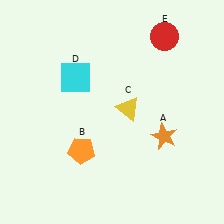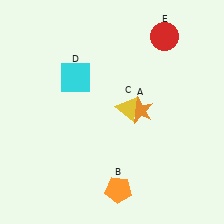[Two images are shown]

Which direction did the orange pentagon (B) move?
The orange pentagon (B) moved down.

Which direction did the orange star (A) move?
The orange star (A) moved up.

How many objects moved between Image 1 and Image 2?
2 objects moved between the two images.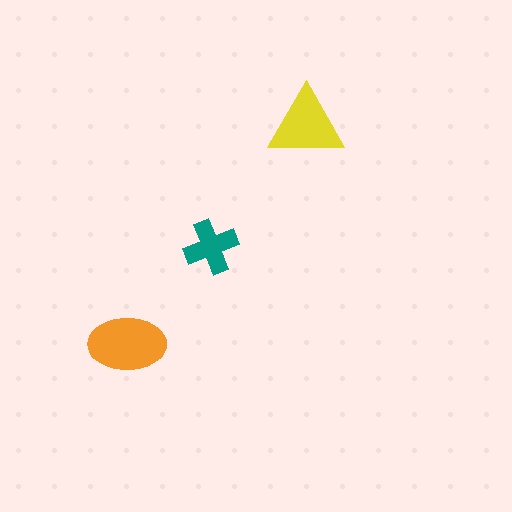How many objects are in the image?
There are 3 objects in the image.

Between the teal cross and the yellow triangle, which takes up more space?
The yellow triangle.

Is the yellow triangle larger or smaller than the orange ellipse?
Smaller.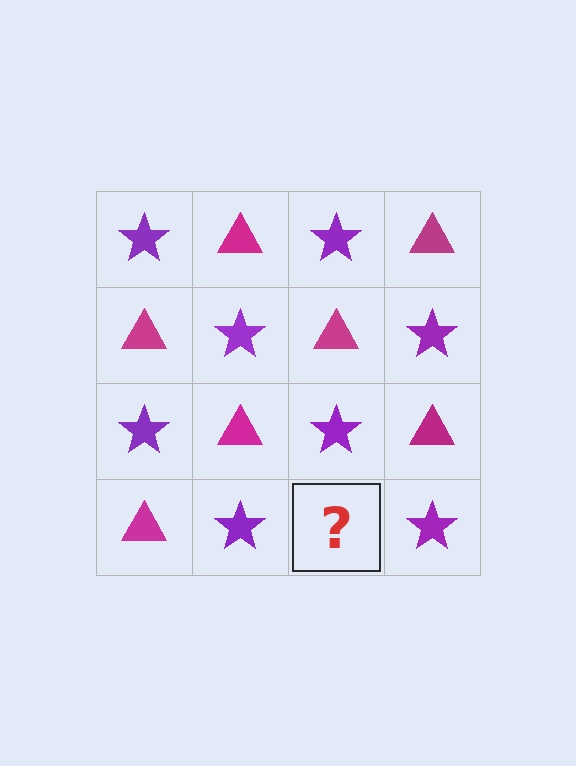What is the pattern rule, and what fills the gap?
The rule is that it alternates purple star and magenta triangle in a checkerboard pattern. The gap should be filled with a magenta triangle.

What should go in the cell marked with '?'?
The missing cell should contain a magenta triangle.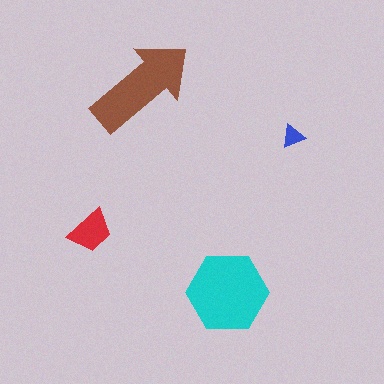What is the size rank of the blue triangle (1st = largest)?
4th.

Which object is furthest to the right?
The blue triangle is rightmost.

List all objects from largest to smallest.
The cyan hexagon, the brown arrow, the red trapezoid, the blue triangle.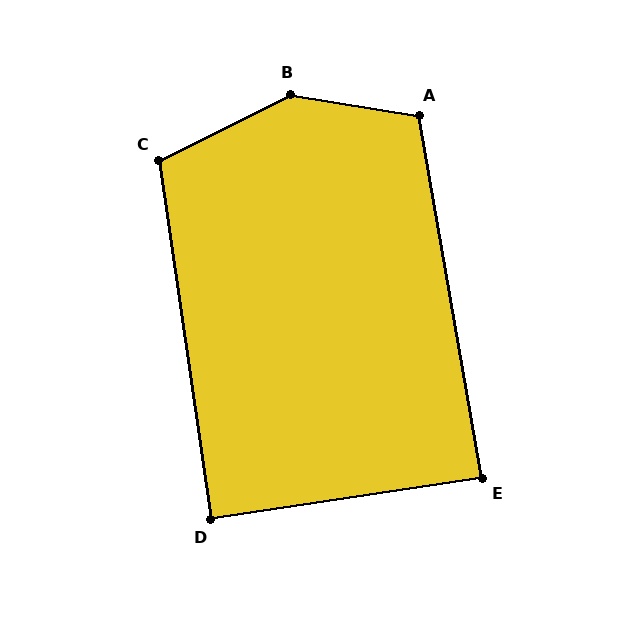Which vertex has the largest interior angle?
B, at approximately 144 degrees.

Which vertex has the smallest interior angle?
E, at approximately 89 degrees.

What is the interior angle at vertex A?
Approximately 109 degrees (obtuse).